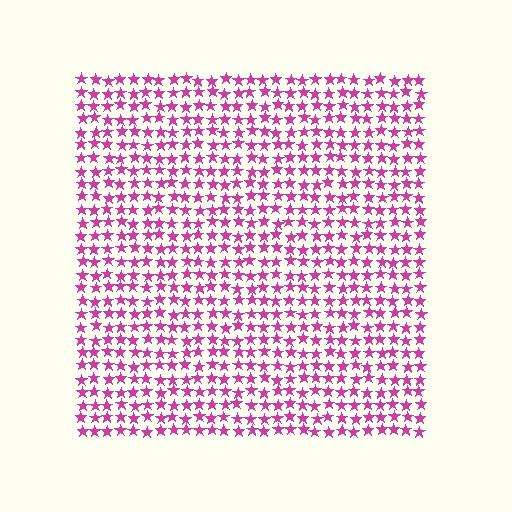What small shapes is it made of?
It is made of small stars.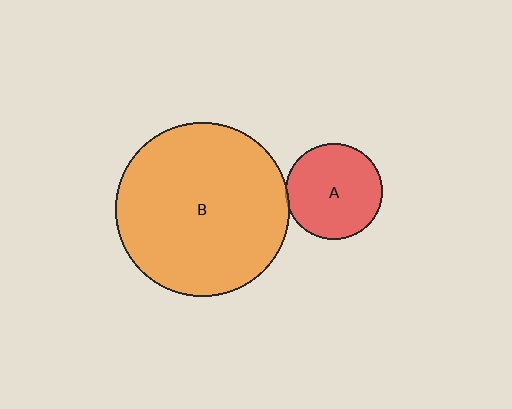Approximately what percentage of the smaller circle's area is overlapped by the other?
Approximately 5%.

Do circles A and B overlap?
Yes.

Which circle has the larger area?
Circle B (orange).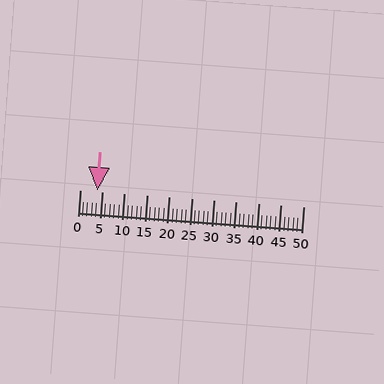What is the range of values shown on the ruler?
The ruler shows values from 0 to 50.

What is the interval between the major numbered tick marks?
The major tick marks are spaced 5 units apart.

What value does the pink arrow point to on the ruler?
The pink arrow points to approximately 4.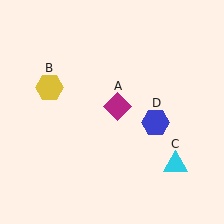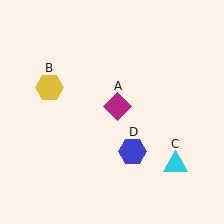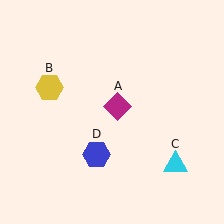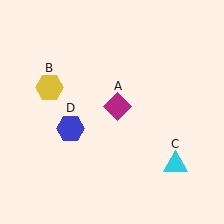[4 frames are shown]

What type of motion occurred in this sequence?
The blue hexagon (object D) rotated clockwise around the center of the scene.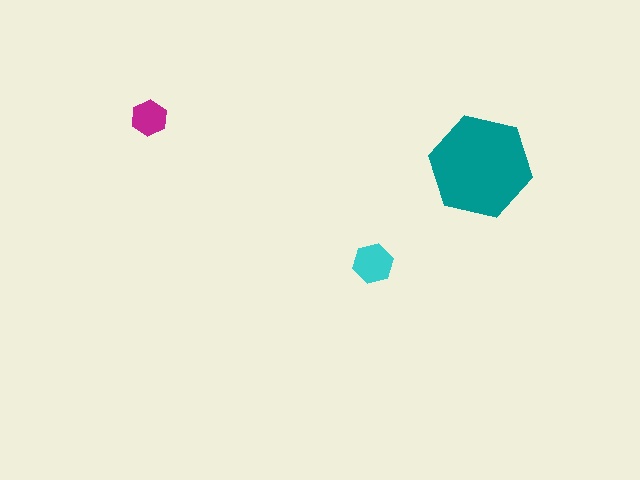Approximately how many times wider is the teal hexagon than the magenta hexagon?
About 3 times wider.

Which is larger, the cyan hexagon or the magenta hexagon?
The cyan one.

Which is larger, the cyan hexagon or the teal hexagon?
The teal one.